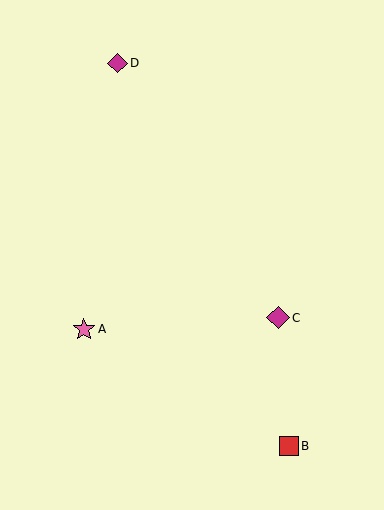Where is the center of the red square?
The center of the red square is at (289, 446).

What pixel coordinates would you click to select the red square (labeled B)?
Click at (289, 446) to select the red square B.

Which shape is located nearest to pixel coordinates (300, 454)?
The red square (labeled B) at (289, 446) is nearest to that location.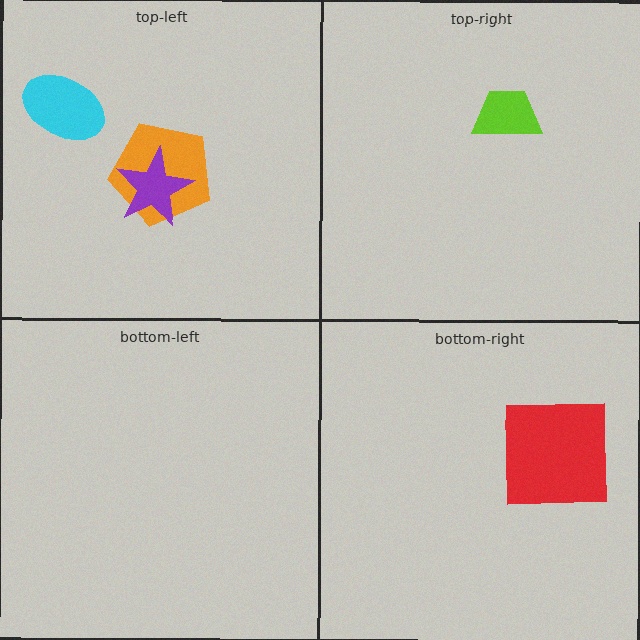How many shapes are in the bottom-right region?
1.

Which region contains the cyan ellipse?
The top-left region.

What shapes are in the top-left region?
The cyan ellipse, the orange pentagon, the purple star.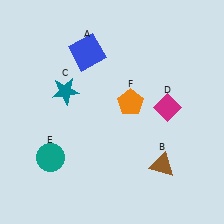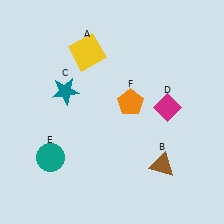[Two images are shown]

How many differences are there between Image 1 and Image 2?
There is 1 difference between the two images.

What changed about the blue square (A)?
In Image 1, A is blue. In Image 2, it changed to yellow.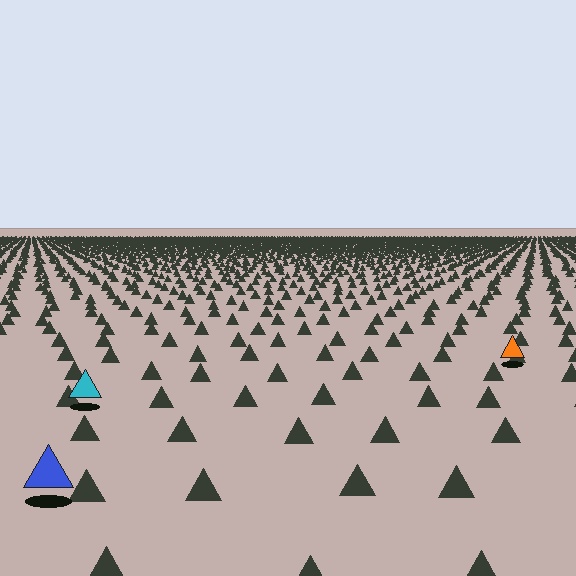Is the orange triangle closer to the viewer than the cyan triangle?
No. The cyan triangle is closer — you can tell from the texture gradient: the ground texture is coarser near it.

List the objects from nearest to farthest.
From nearest to farthest: the blue triangle, the cyan triangle, the orange triangle.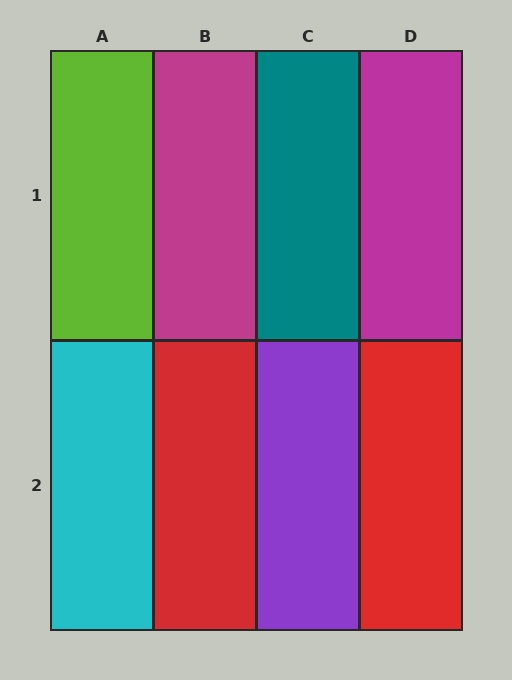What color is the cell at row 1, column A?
Lime.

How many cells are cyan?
1 cell is cyan.